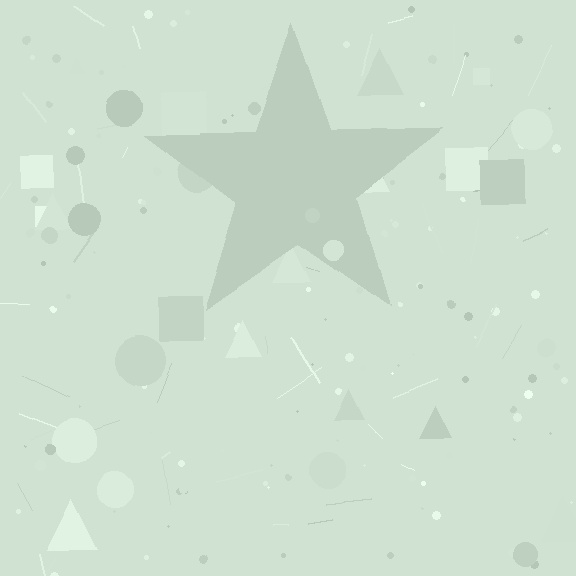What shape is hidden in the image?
A star is hidden in the image.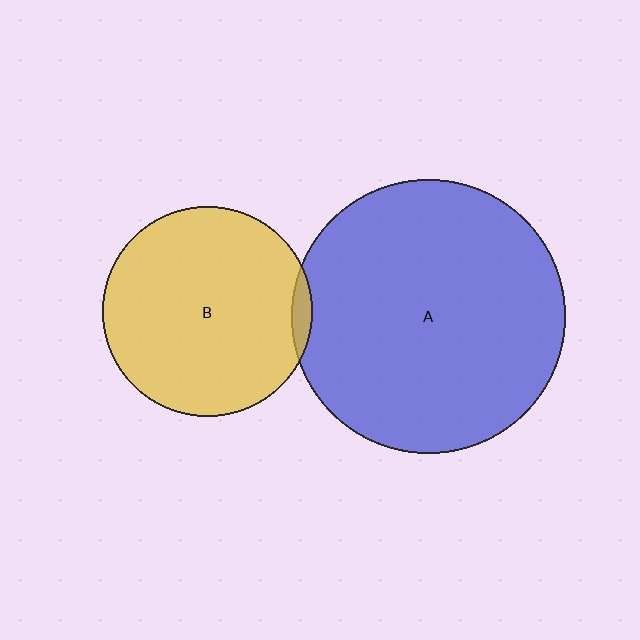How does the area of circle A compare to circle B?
Approximately 1.7 times.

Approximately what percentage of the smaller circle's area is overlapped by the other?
Approximately 5%.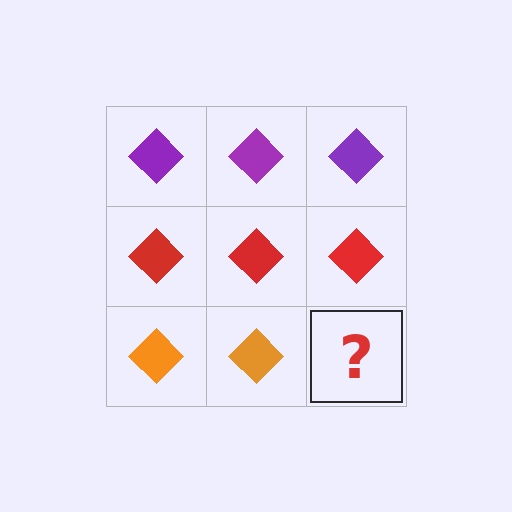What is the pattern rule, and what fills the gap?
The rule is that each row has a consistent color. The gap should be filled with an orange diamond.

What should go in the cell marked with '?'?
The missing cell should contain an orange diamond.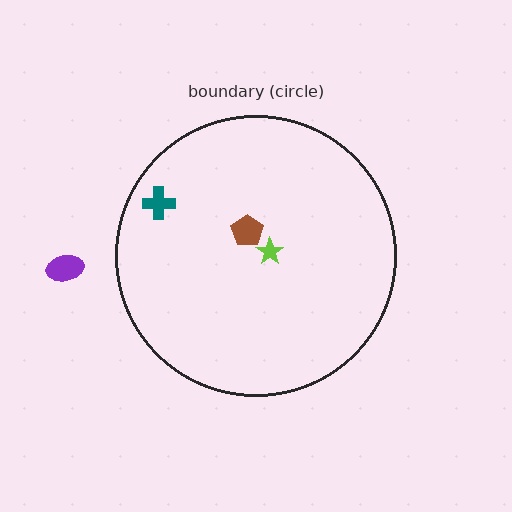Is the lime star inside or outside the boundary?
Inside.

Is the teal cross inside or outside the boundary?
Inside.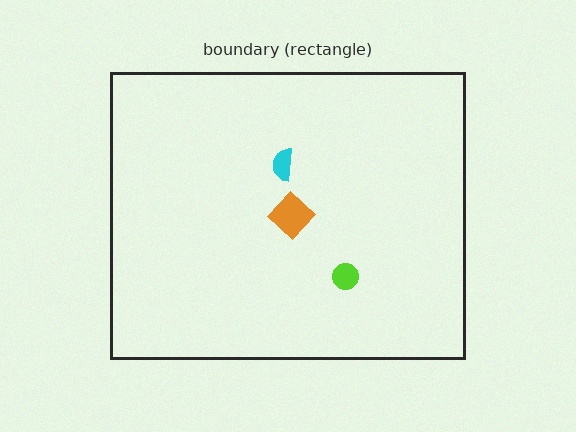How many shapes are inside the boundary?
3 inside, 0 outside.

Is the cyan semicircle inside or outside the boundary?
Inside.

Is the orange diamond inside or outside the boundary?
Inside.